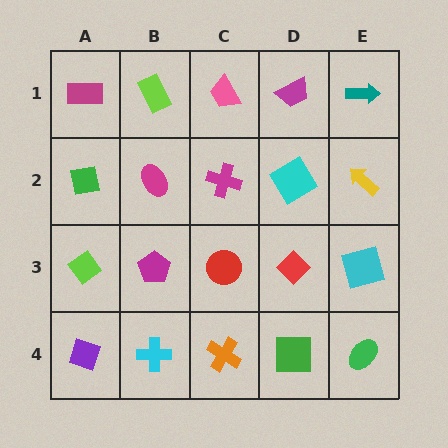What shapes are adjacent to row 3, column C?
A magenta cross (row 2, column C), an orange cross (row 4, column C), a magenta pentagon (row 3, column B), a red diamond (row 3, column D).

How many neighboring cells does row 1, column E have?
2.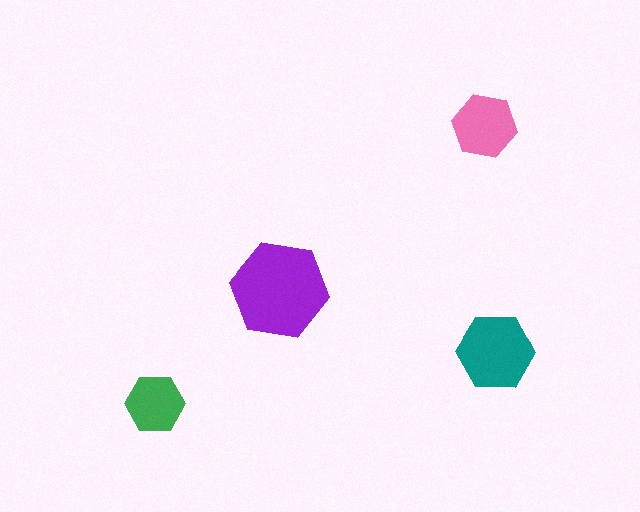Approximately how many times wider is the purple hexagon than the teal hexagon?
About 1.5 times wider.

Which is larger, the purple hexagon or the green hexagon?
The purple one.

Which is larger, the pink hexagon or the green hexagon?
The pink one.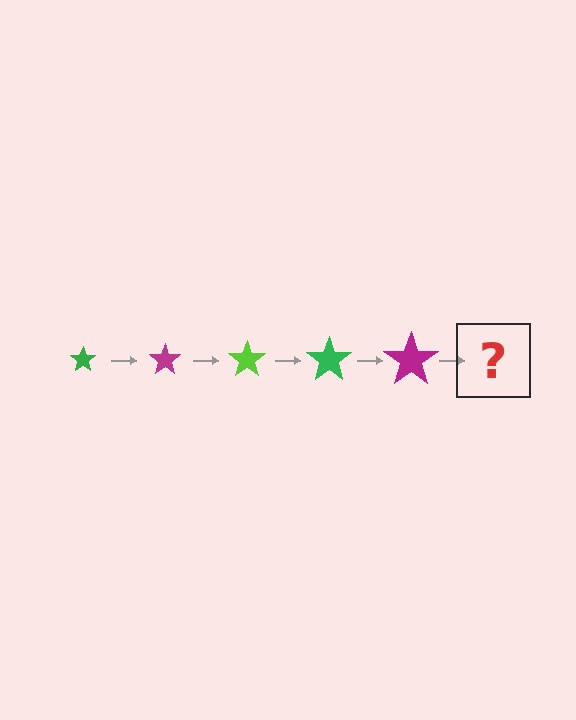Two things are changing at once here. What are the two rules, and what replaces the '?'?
The two rules are that the star grows larger each step and the color cycles through green, magenta, and lime. The '?' should be a lime star, larger than the previous one.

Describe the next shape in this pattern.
It should be a lime star, larger than the previous one.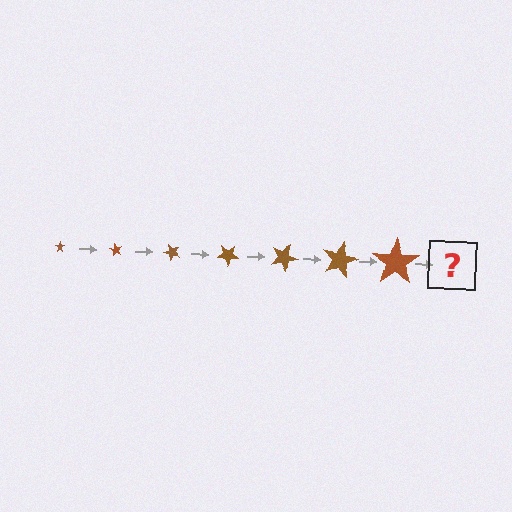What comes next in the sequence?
The next element should be a star, larger than the previous one and rotated 420 degrees from the start.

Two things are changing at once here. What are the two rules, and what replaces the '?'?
The two rules are that the star grows larger each step and it rotates 60 degrees each step. The '?' should be a star, larger than the previous one and rotated 420 degrees from the start.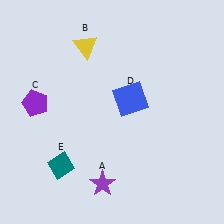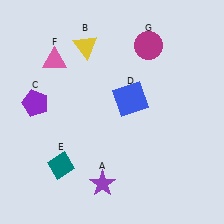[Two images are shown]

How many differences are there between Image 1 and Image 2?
There are 2 differences between the two images.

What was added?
A pink triangle (F), a magenta circle (G) were added in Image 2.